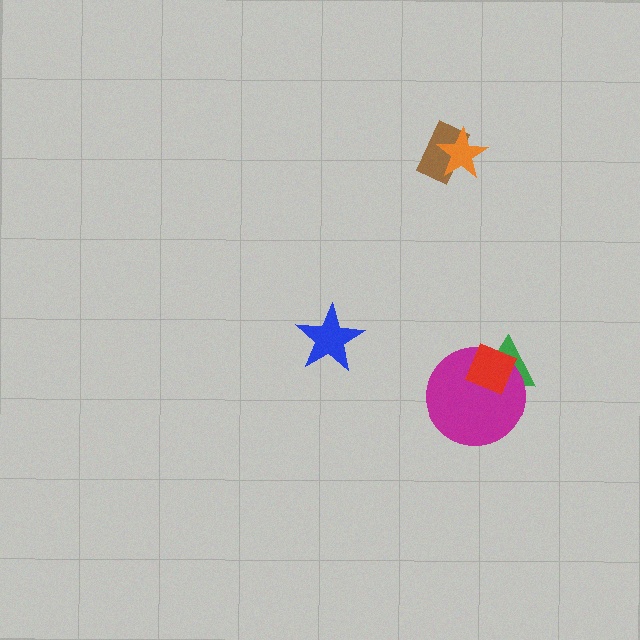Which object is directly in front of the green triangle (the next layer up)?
The magenta circle is directly in front of the green triangle.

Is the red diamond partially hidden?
No, no other shape covers it.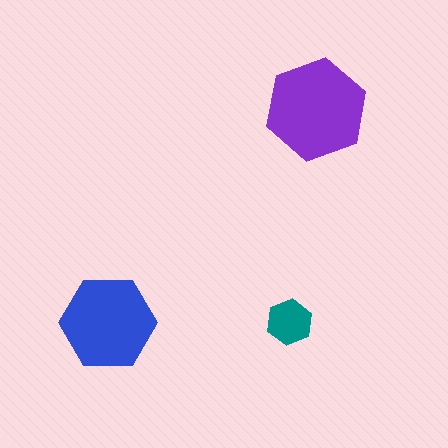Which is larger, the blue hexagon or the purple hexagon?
The purple one.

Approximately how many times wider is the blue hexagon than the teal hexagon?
About 2 times wider.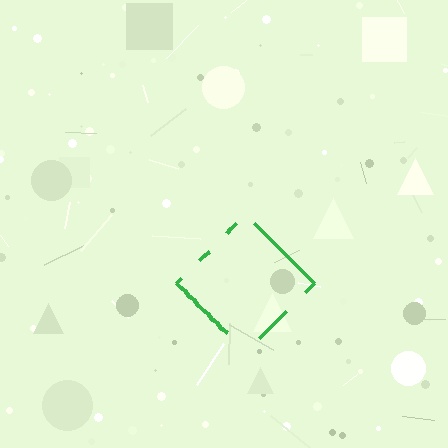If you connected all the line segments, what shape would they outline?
They would outline a diamond.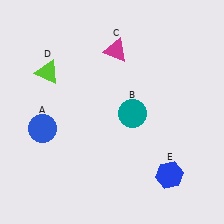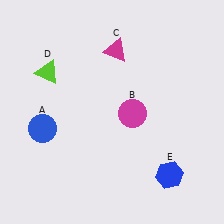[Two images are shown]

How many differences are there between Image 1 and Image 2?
There is 1 difference between the two images.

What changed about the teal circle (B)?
In Image 1, B is teal. In Image 2, it changed to magenta.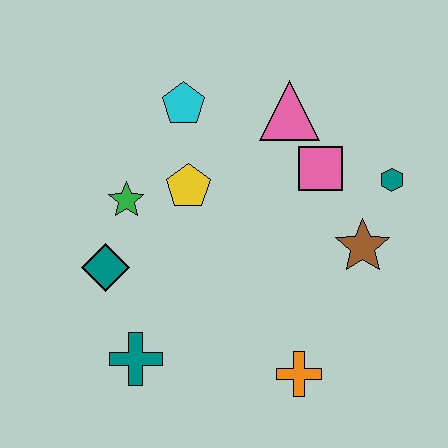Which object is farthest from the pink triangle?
The teal cross is farthest from the pink triangle.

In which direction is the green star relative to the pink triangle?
The green star is to the left of the pink triangle.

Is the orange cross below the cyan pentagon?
Yes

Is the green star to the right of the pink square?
No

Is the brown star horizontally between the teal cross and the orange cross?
No